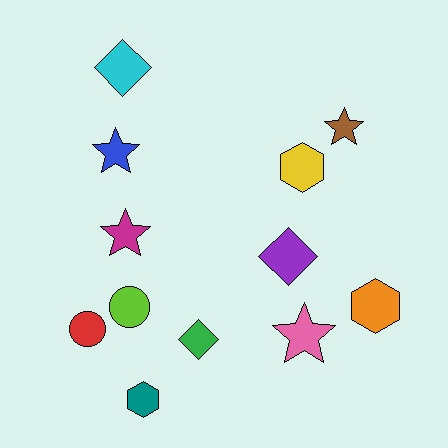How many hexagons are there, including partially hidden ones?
There are 3 hexagons.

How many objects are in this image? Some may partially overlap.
There are 12 objects.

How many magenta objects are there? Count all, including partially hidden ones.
There is 1 magenta object.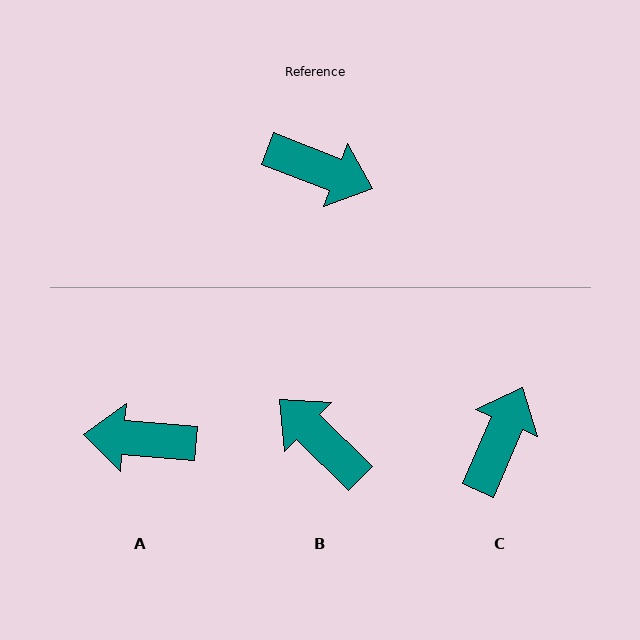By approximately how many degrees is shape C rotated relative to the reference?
Approximately 88 degrees counter-clockwise.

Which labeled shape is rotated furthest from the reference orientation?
A, about 164 degrees away.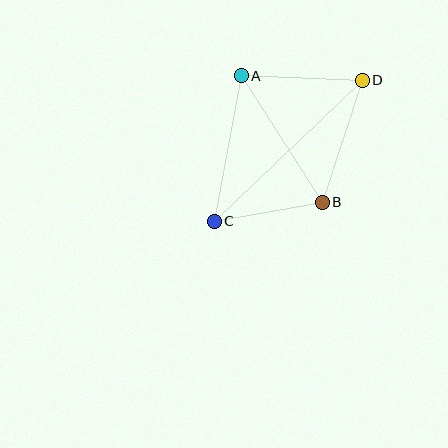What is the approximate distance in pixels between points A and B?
The distance between A and B is approximately 150 pixels.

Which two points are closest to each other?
Points B and C are closest to each other.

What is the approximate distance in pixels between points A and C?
The distance between A and C is approximately 148 pixels.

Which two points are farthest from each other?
Points C and D are farthest from each other.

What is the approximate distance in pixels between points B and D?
The distance between B and D is approximately 128 pixels.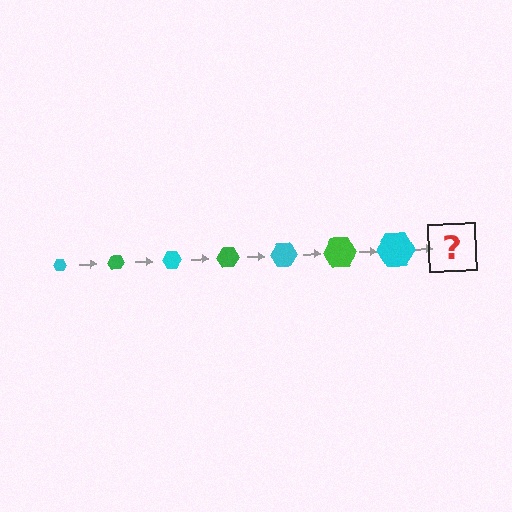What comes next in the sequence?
The next element should be a green hexagon, larger than the previous one.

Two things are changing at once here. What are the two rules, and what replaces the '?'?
The two rules are that the hexagon grows larger each step and the color cycles through cyan and green. The '?' should be a green hexagon, larger than the previous one.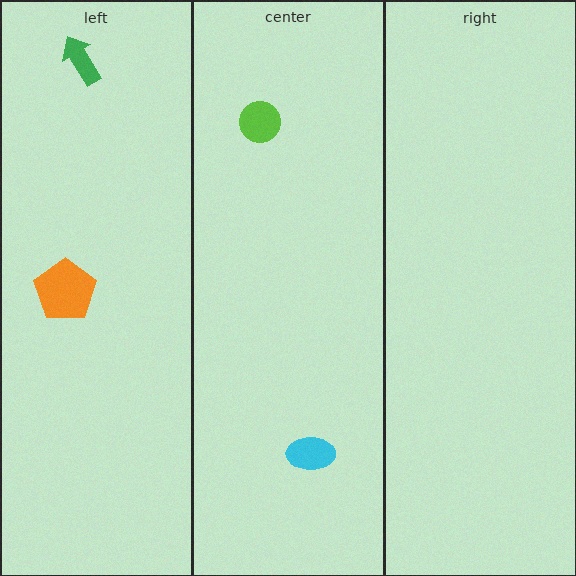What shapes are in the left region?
The green arrow, the orange pentagon.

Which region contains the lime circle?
The center region.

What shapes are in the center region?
The lime circle, the cyan ellipse.